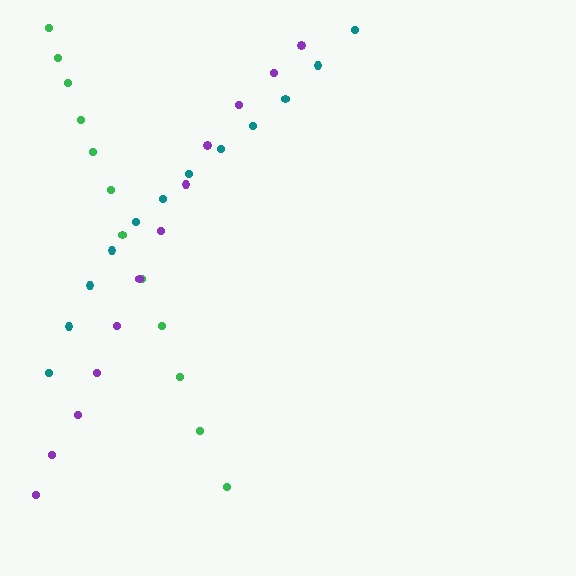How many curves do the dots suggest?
There are 3 distinct paths.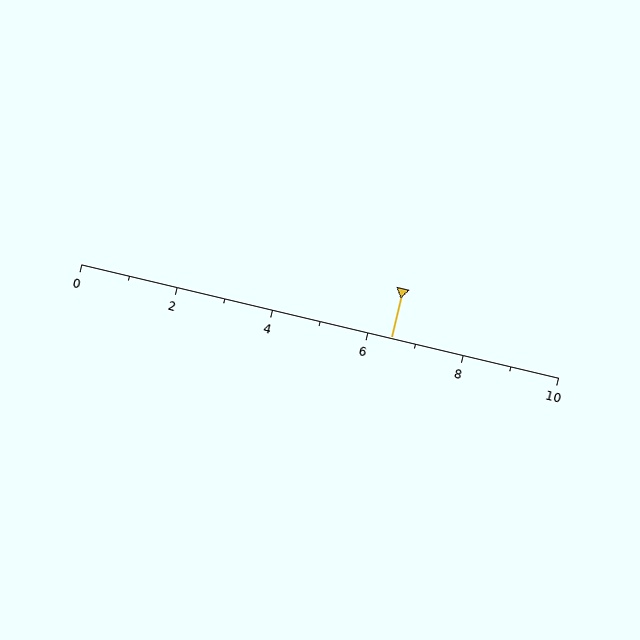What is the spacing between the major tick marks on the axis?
The major ticks are spaced 2 apart.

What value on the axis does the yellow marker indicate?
The marker indicates approximately 6.5.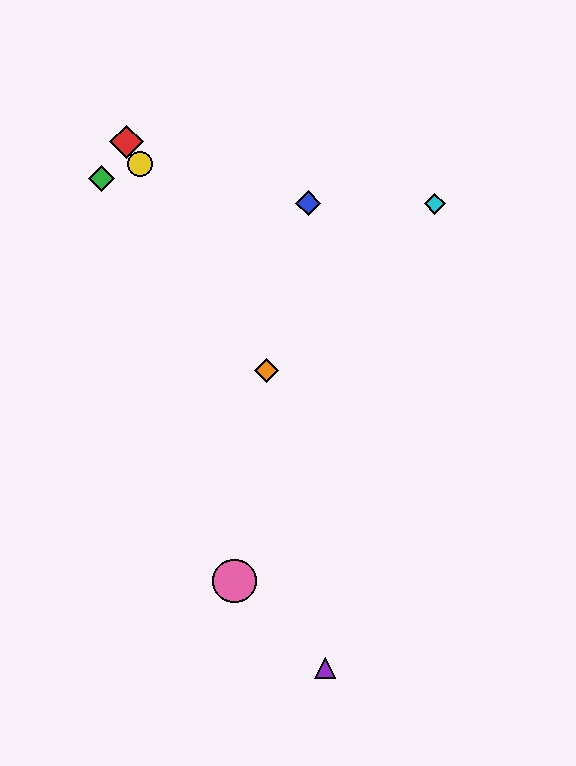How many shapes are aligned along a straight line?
3 shapes (the red diamond, the yellow circle, the orange diamond) are aligned along a straight line.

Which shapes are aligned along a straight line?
The red diamond, the yellow circle, the orange diamond are aligned along a straight line.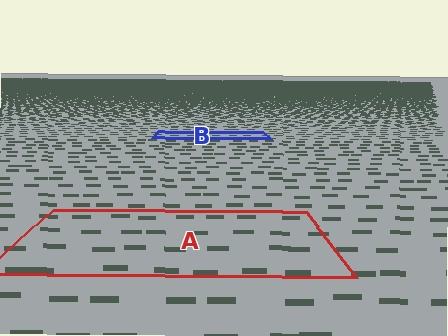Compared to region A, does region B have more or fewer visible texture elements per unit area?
Region B has more texture elements per unit area — they are packed more densely because it is farther away.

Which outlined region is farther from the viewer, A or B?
Region B is farther from the viewer — the texture elements inside it appear smaller and more densely packed.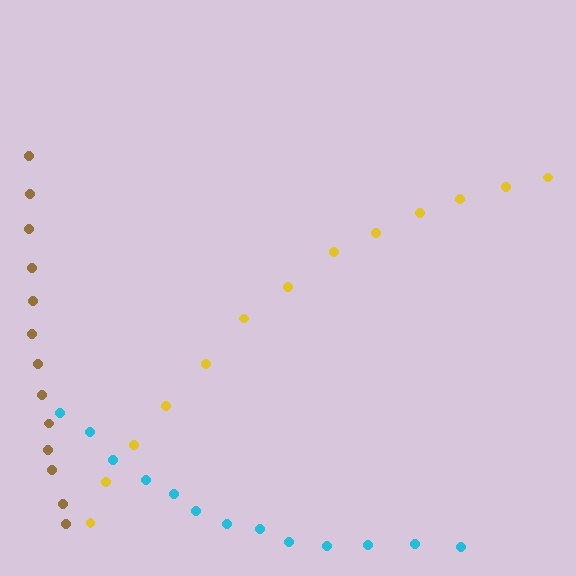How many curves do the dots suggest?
There are 3 distinct paths.